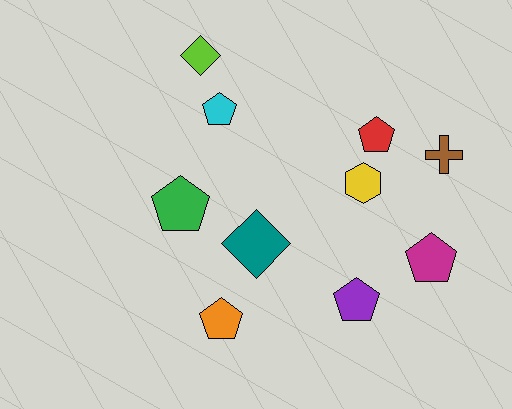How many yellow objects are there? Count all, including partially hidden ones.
There is 1 yellow object.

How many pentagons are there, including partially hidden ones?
There are 6 pentagons.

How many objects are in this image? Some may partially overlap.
There are 10 objects.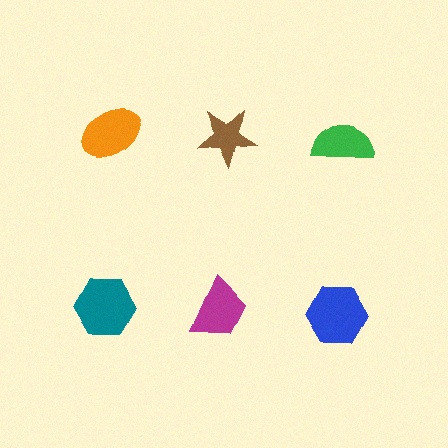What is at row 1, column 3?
A green semicircle.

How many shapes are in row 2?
3 shapes.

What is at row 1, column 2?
A brown star.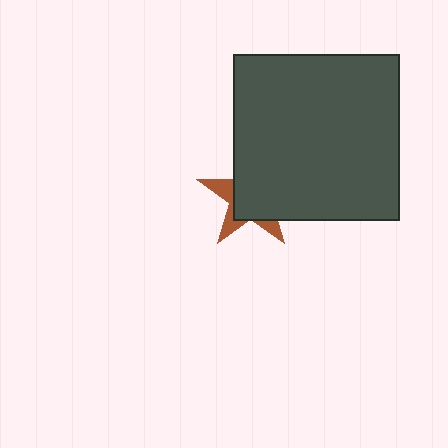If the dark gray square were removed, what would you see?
You would see the complete brown star.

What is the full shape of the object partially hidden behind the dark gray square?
The partially hidden object is a brown star.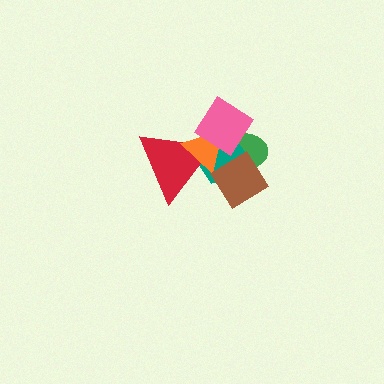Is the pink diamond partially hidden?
No, no other shape covers it.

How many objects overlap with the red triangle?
4 objects overlap with the red triangle.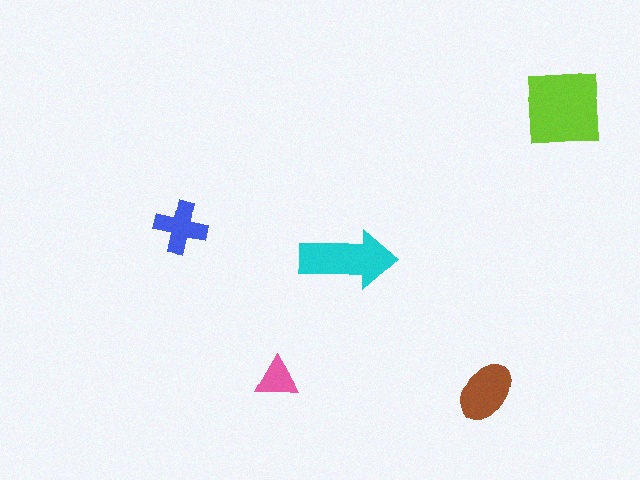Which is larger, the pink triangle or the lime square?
The lime square.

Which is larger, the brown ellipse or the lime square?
The lime square.